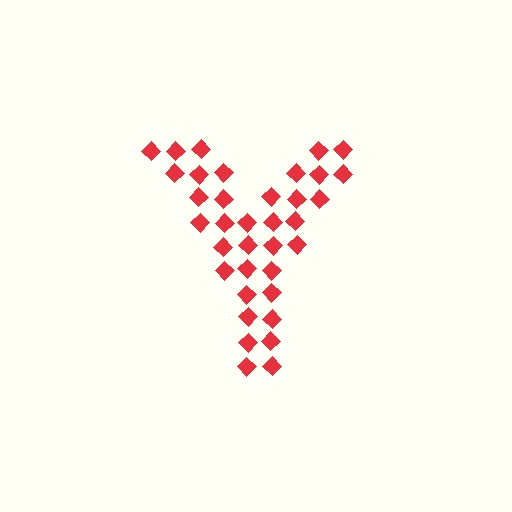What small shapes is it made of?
It is made of small diamonds.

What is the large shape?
The large shape is the letter Y.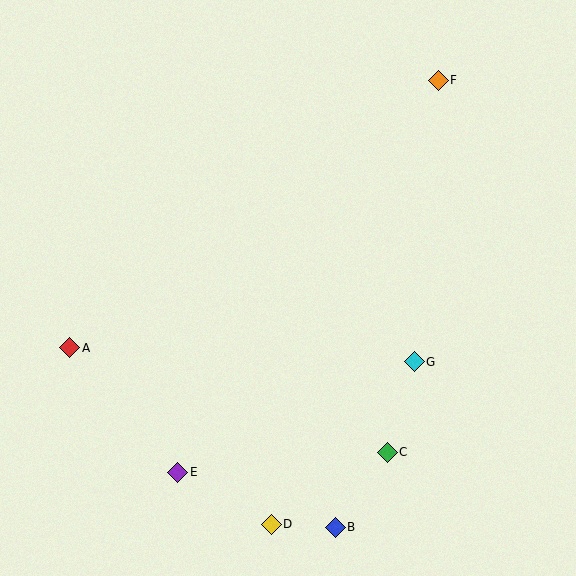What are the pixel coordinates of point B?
Point B is at (335, 527).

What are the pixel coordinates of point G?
Point G is at (414, 362).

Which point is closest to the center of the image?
Point G at (414, 362) is closest to the center.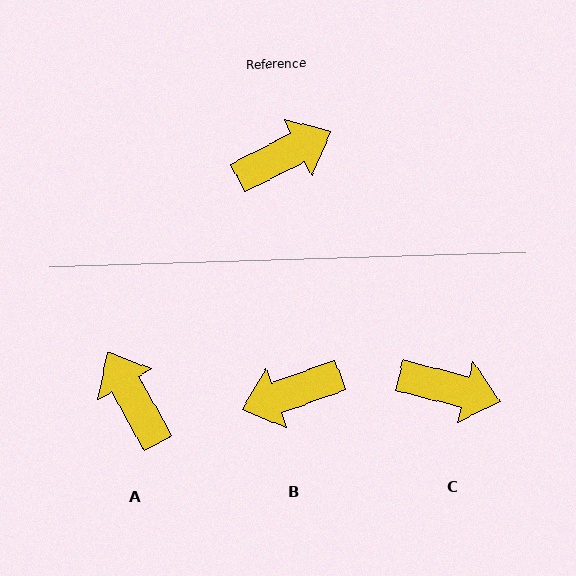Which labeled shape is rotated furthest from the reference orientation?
B, about 173 degrees away.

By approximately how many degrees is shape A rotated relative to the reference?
Approximately 93 degrees counter-clockwise.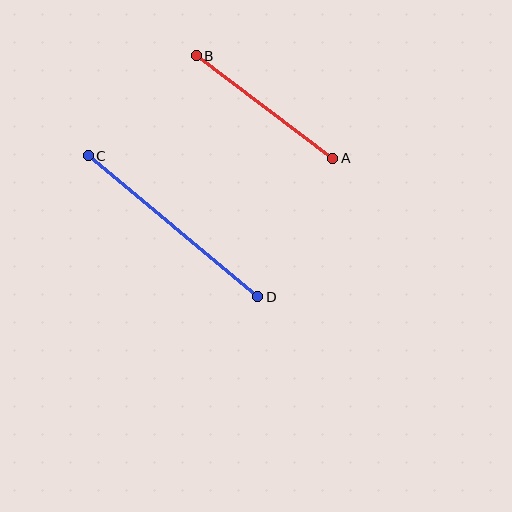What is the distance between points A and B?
The distance is approximately 171 pixels.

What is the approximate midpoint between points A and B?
The midpoint is at approximately (265, 107) pixels.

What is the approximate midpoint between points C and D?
The midpoint is at approximately (173, 226) pixels.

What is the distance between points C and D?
The distance is approximately 221 pixels.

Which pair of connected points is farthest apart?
Points C and D are farthest apart.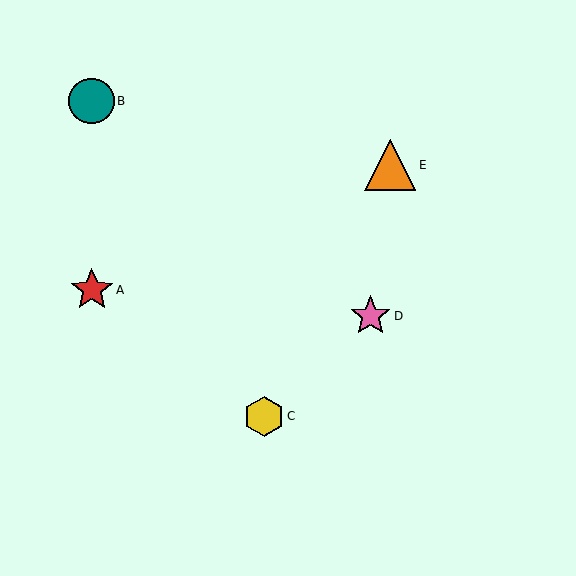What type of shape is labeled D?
Shape D is a pink star.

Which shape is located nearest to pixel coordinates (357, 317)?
The pink star (labeled D) at (370, 316) is nearest to that location.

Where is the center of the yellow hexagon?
The center of the yellow hexagon is at (264, 416).